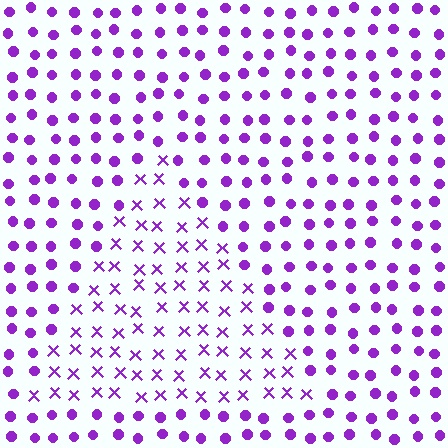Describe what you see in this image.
The image is filled with small purple elements arranged in a uniform grid. A triangle-shaped region contains X marks, while the surrounding area contains circles. The boundary is defined purely by the change in element shape.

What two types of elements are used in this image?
The image uses X marks inside the triangle region and circles outside it.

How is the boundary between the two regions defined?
The boundary is defined by a change in element shape: X marks inside vs. circles outside. All elements share the same color and spacing.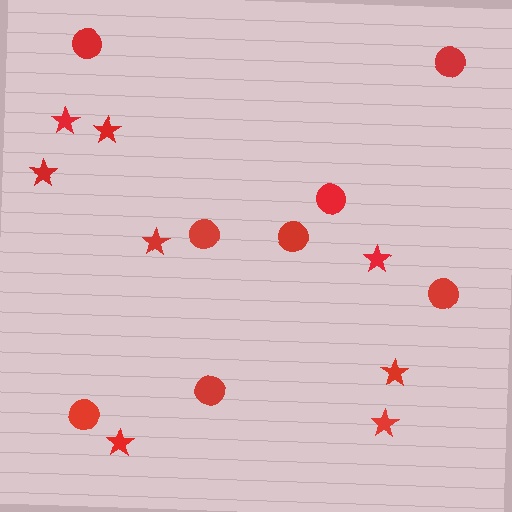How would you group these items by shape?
There are 2 groups: one group of circles (8) and one group of stars (8).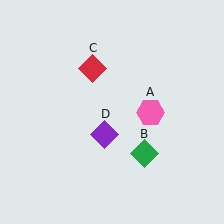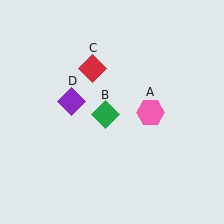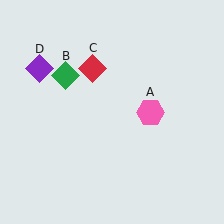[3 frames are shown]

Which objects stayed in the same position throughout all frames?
Pink hexagon (object A) and red diamond (object C) remained stationary.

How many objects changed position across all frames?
2 objects changed position: green diamond (object B), purple diamond (object D).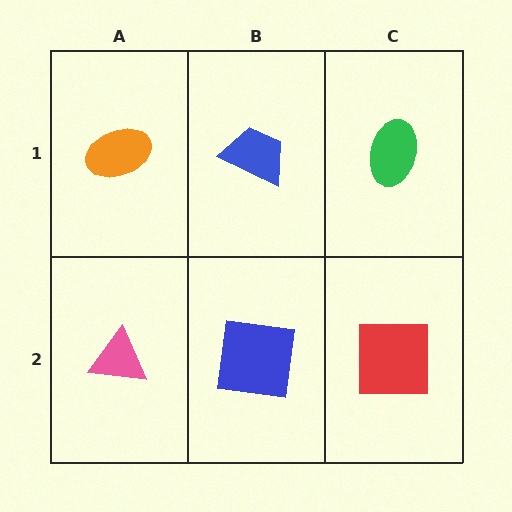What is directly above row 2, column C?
A green ellipse.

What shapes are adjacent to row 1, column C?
A red square (row 2, column C), a blue trapezoid (row 1, column B).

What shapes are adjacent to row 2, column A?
An orange ellipse (row 1, column A), a blue square (row 2, column B).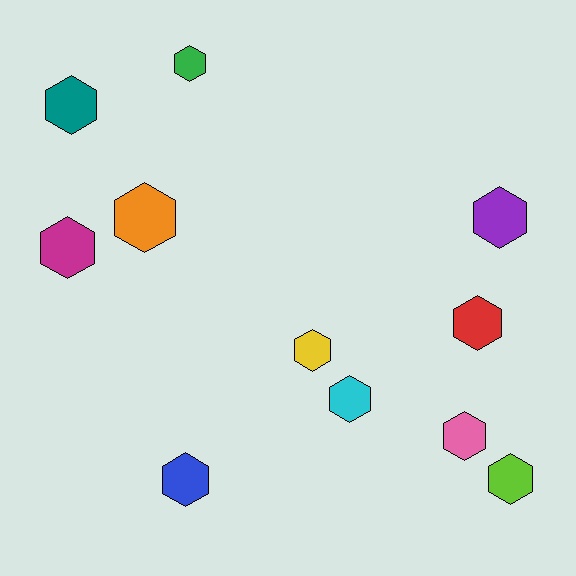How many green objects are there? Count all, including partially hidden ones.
There is 1 green object.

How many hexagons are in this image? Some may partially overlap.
There are 11 hexagons.